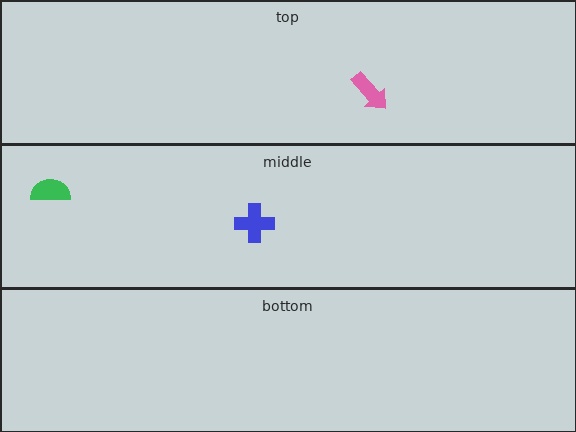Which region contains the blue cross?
The middle region.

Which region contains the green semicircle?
The middle region.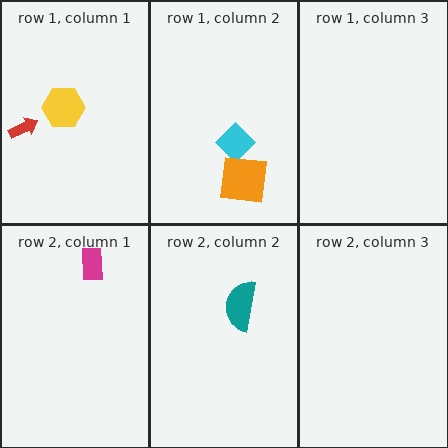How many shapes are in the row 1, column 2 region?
2.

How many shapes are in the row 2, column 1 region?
1.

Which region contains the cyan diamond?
The row 1, column 2 region.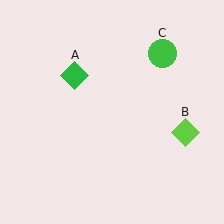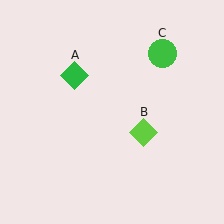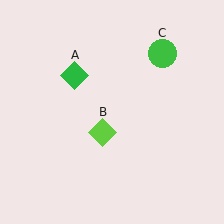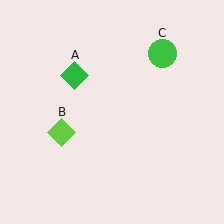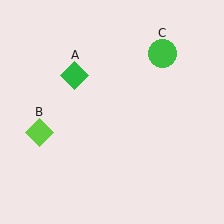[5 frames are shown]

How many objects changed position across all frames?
1 object changed position: lime diamond (object B).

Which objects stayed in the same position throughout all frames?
Green diamond (object A) and green circle (object C) remained stationary.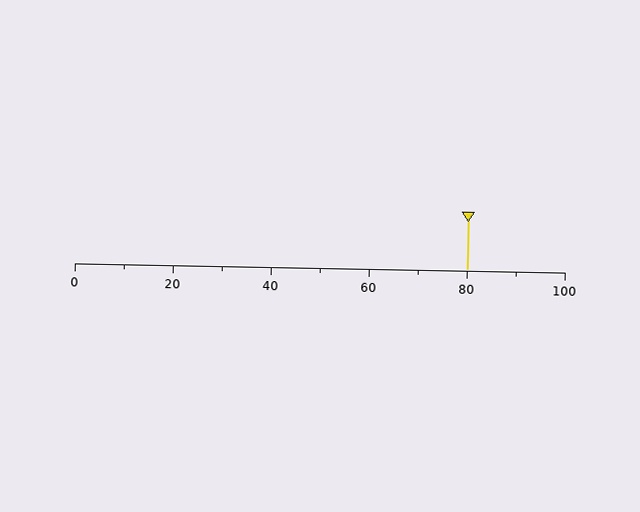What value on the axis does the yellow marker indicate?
The marker indicates approximately 80.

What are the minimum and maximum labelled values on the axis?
The axis runs from 0 to 100.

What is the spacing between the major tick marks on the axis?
The major ticks are spaced 20 apart.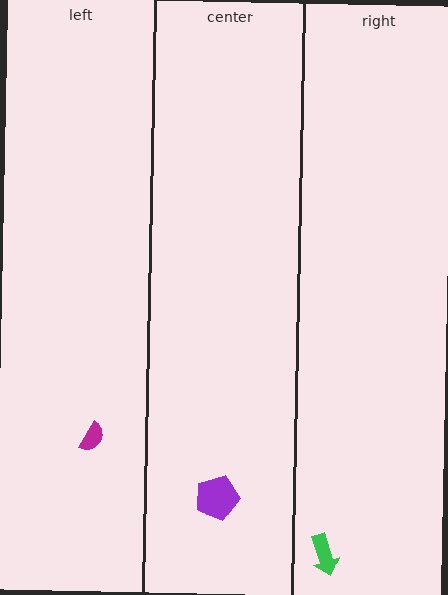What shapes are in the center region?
The purple pentagon.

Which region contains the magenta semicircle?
The left region.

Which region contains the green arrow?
The right region.